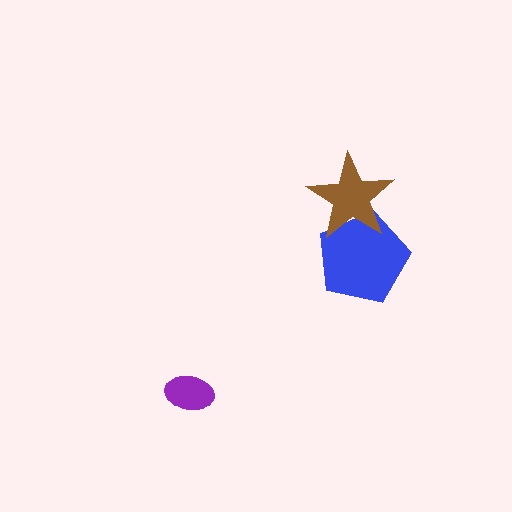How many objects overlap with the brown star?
1 object overlaps with the brown star.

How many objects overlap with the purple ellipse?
0 objects overlap with the purple ellipse.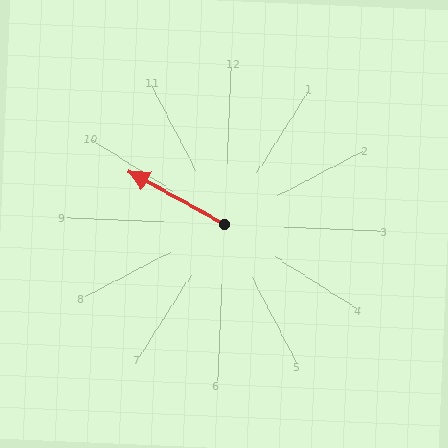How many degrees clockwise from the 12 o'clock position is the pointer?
Approximately 297 degrees.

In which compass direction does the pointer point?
Northwest.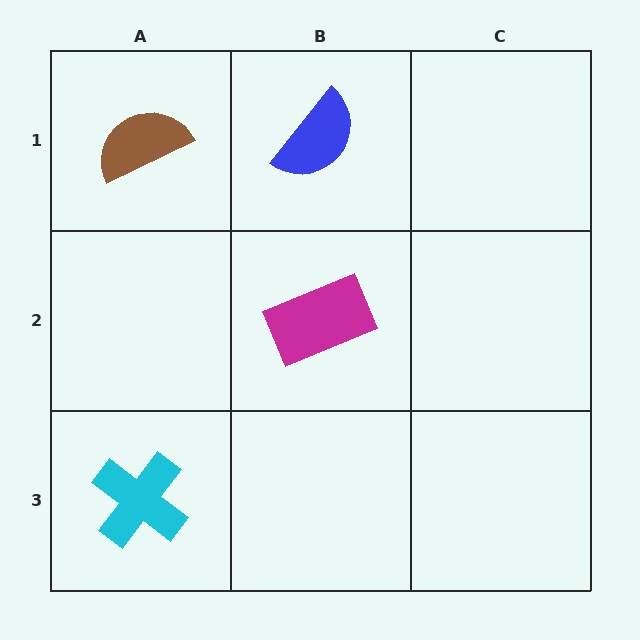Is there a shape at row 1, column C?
No, that cell is empty.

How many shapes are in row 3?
1 shape.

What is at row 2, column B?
A magenta rectangle.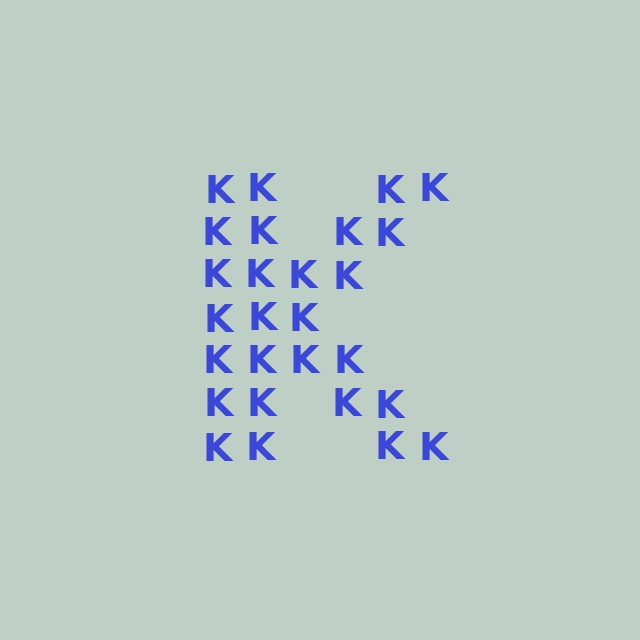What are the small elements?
The small elements are letter K's.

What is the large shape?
The large shape is the letter K.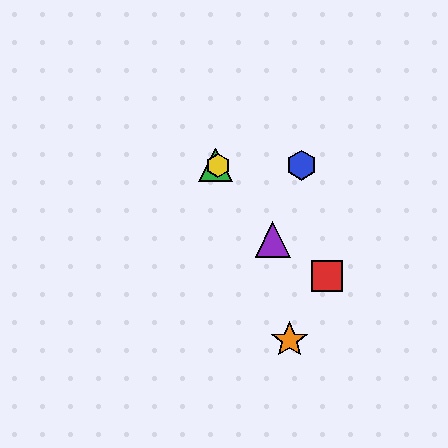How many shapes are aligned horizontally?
3 shapes (the blue hexagon, the green triangle, the yellow hexagon) are aligned horizontally.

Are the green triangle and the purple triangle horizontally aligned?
No, the green triangle is at y≈165 and the purple triangle is at y≈240.